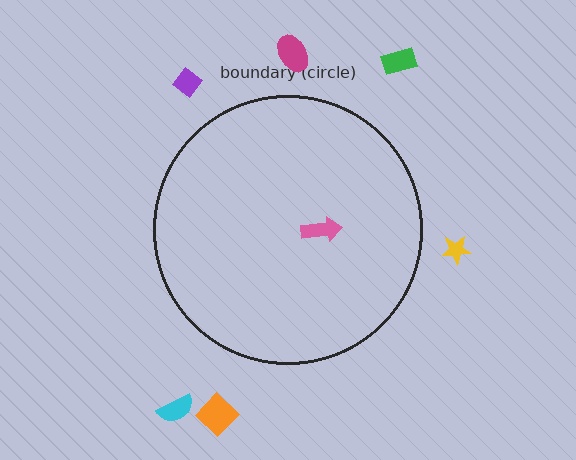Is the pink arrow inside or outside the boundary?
Inside.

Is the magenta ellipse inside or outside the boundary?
Outside.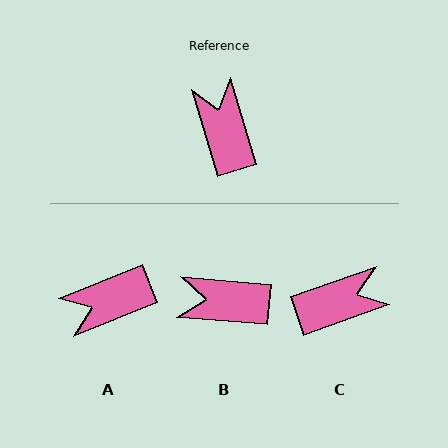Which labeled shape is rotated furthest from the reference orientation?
A, about 95 degrees away.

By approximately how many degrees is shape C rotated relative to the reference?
Approximately 88 degrees clockwise.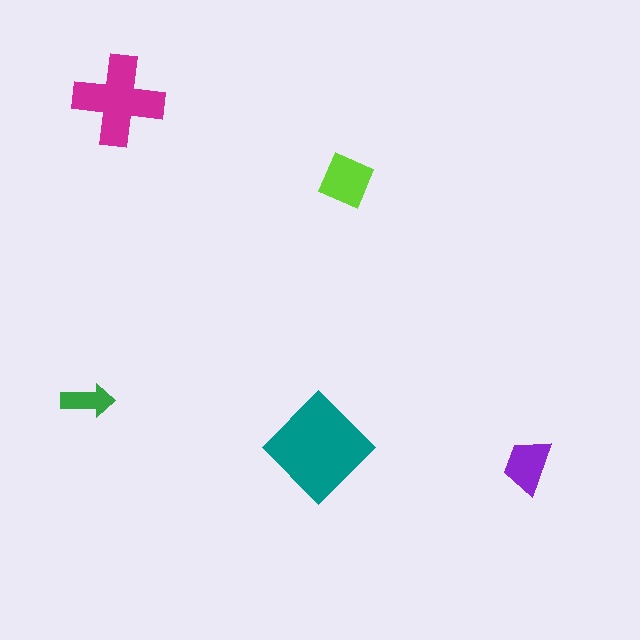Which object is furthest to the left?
The green arrow is leftmost.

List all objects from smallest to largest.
The green arrow, the purple trapezoid, the lime square, the magenta cross, the teal diamond.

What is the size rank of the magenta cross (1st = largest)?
2nd.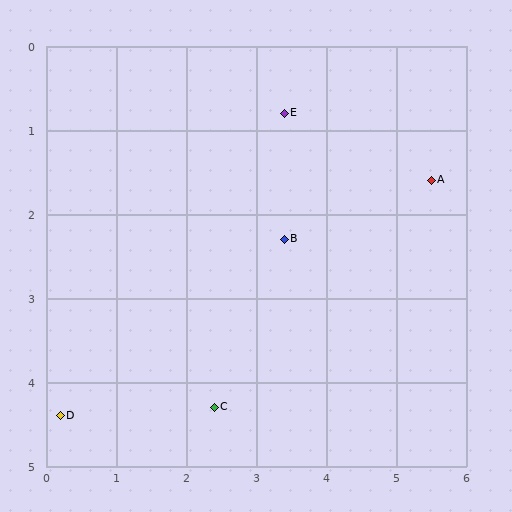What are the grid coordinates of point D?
Point D is at approximately (0.2, 4.4).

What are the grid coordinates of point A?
Point A is at approximately (5.5, 1.6).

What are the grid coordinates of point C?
Point C is at approximately (2.4, 4.3).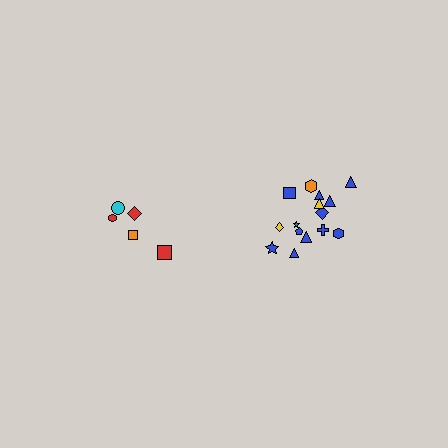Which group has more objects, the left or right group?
The right group.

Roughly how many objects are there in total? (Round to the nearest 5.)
Roughly 20 objects in total.